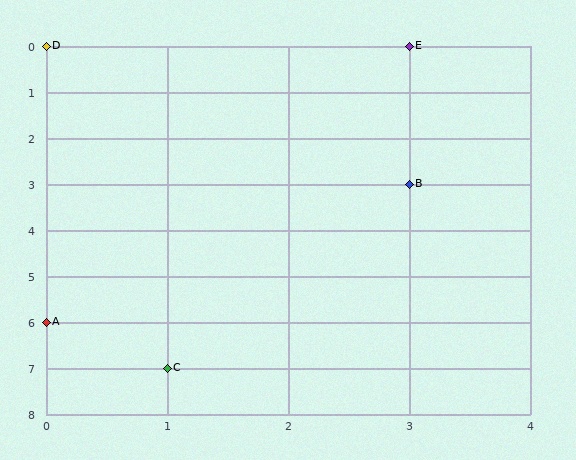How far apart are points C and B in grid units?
Points C and B are 2 columns and 4 rows apart (about 4.5 grid units diagonally).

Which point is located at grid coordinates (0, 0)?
Point D is at (0, 0).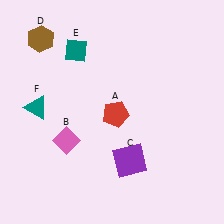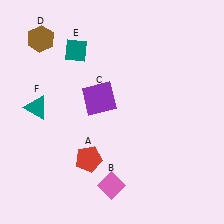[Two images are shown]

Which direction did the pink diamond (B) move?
The pink diamond (B) moved down.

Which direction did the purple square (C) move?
The purple square (C) moved up.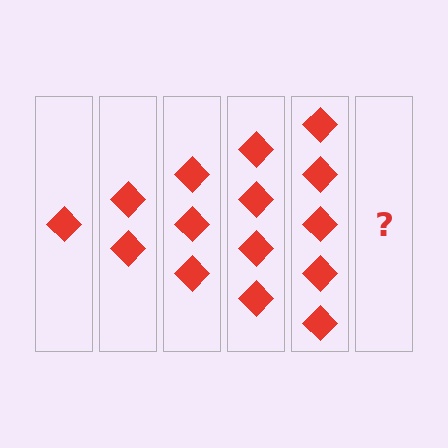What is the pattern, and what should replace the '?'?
The pattern is that each step adds one more diamond. The '?' should be 6 diamonds.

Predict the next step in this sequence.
The next step is 6 diamonds.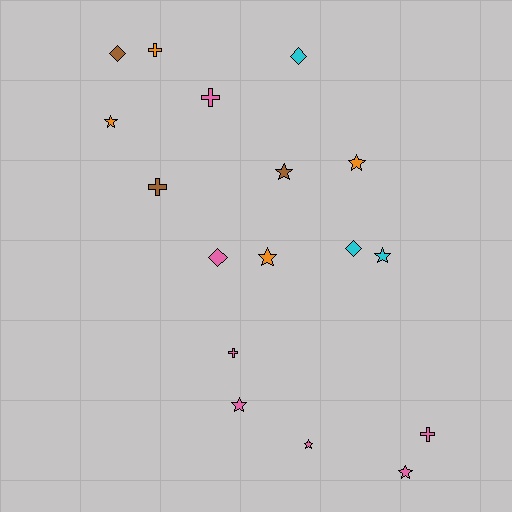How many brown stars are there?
There is 1 brown star.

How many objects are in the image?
There are 17 objects.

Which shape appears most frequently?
Star, with 8 objects.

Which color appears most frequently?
Pink, with 7 objects.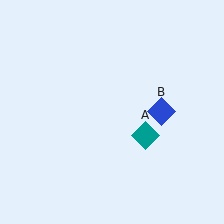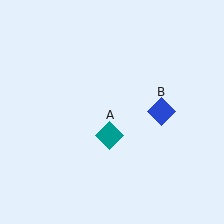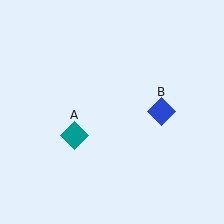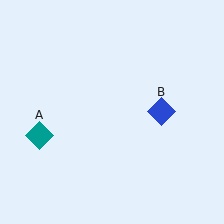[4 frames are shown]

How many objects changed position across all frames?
1 object changed position: teal diamond (object A).